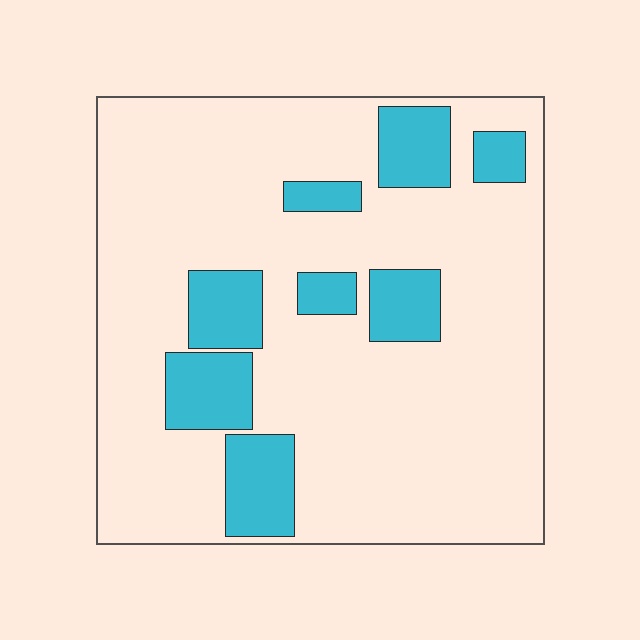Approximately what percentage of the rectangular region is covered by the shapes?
Approximately 20%.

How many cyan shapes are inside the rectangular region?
8.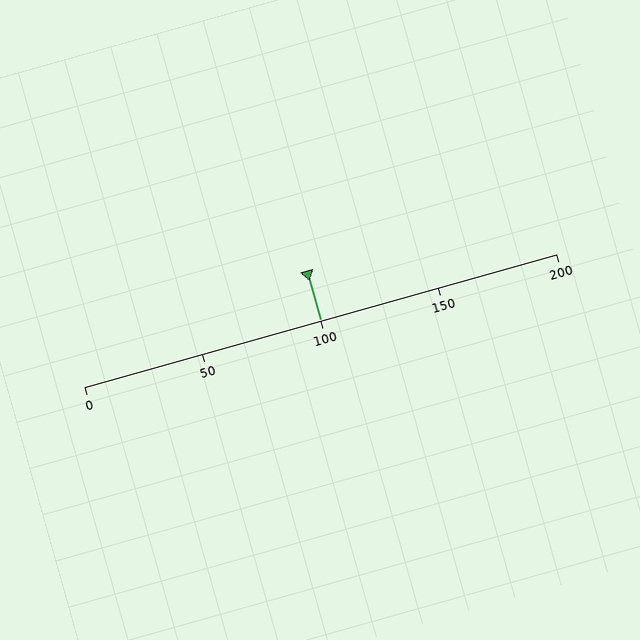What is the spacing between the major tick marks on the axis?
The major ticks are spaced 50 apart.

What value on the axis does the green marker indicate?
The marker indicates approximately 100.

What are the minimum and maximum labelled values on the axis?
The axis runs from 0 to 200.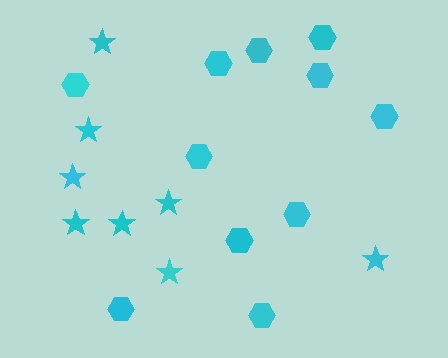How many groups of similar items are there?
There are 2 groups: one group of stars (8) and one group of hexagons (11).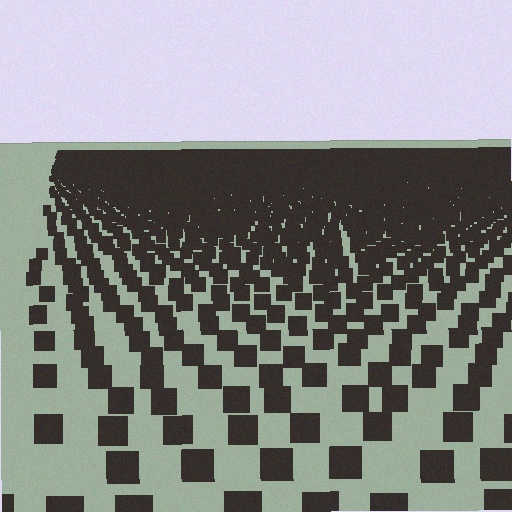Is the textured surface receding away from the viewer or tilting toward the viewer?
The surface is receding away from the viewer. Texture elements get smaller and denser toward the top.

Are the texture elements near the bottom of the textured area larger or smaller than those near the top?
Larger. Near the bottom, elements are closer to the viewer and appear at a bigger on-screen size.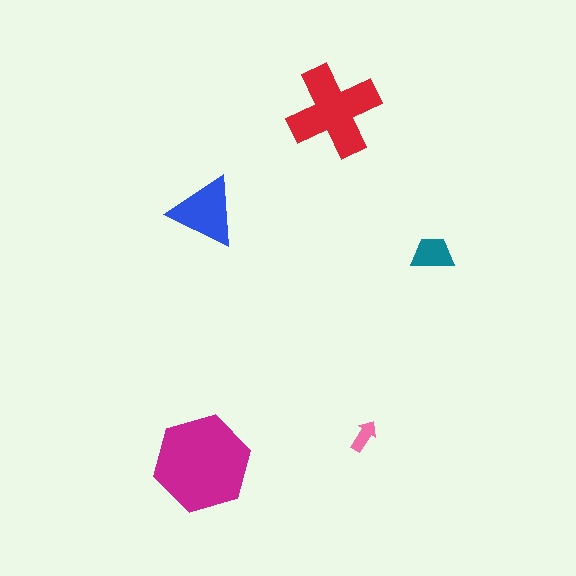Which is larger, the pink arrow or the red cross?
The red cross.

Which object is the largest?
The magenta hexagon.